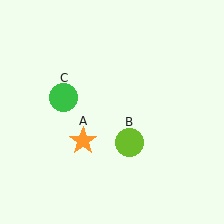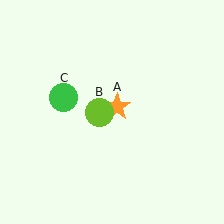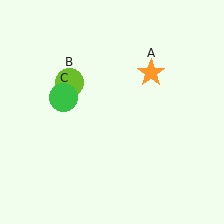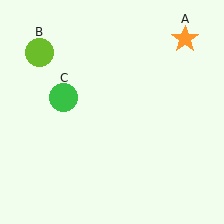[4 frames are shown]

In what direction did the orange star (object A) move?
The orange star (object A) moved up and to the right.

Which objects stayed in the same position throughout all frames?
Green circle (object C) remained stationary.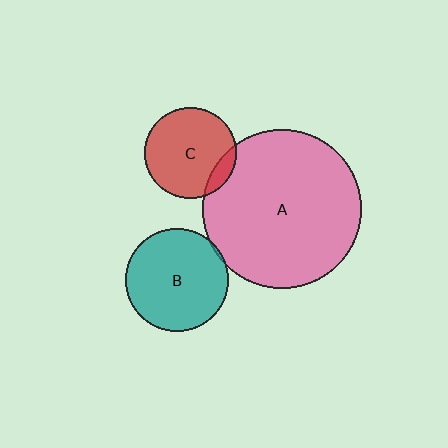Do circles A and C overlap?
Yes.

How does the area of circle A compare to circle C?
Approximately 3.1 times.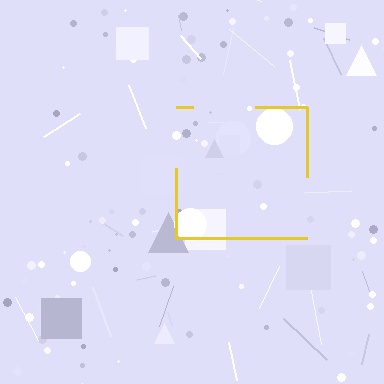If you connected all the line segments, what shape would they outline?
They would outline a square.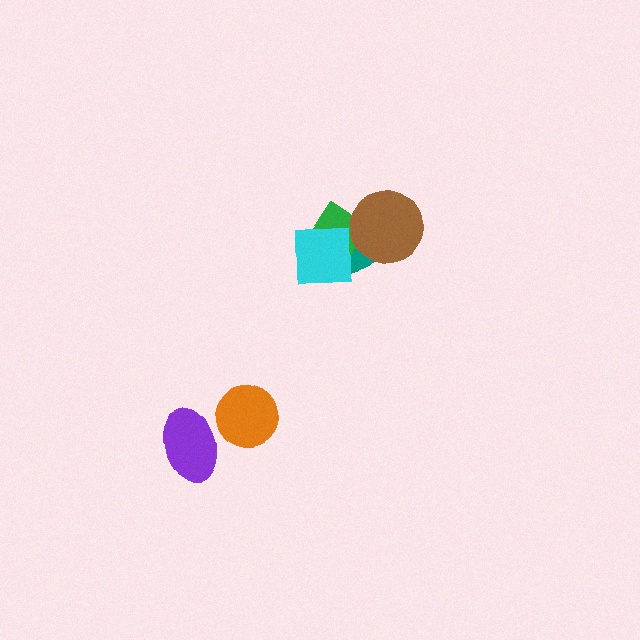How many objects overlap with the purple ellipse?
0 objects overlap with the purple ellipse.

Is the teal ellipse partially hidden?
Yes, it is partially covered by another shape.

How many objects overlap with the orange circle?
0 objects overlap with the orange circle.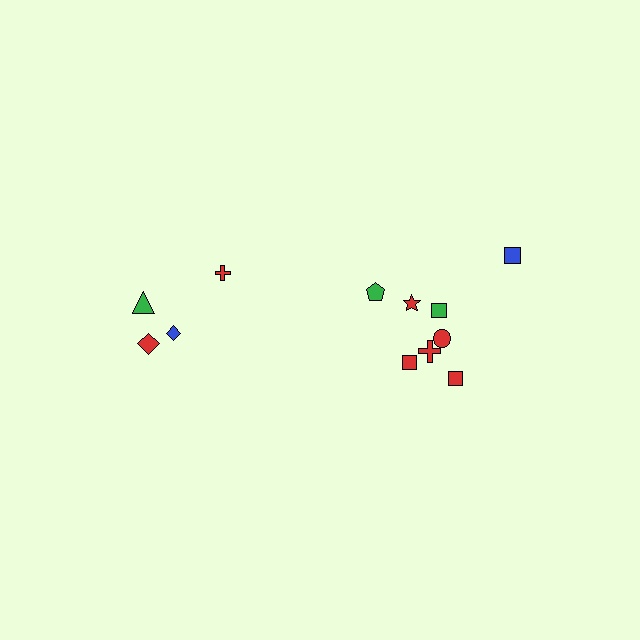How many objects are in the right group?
There are 8 objects.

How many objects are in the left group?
There are 4 objects.